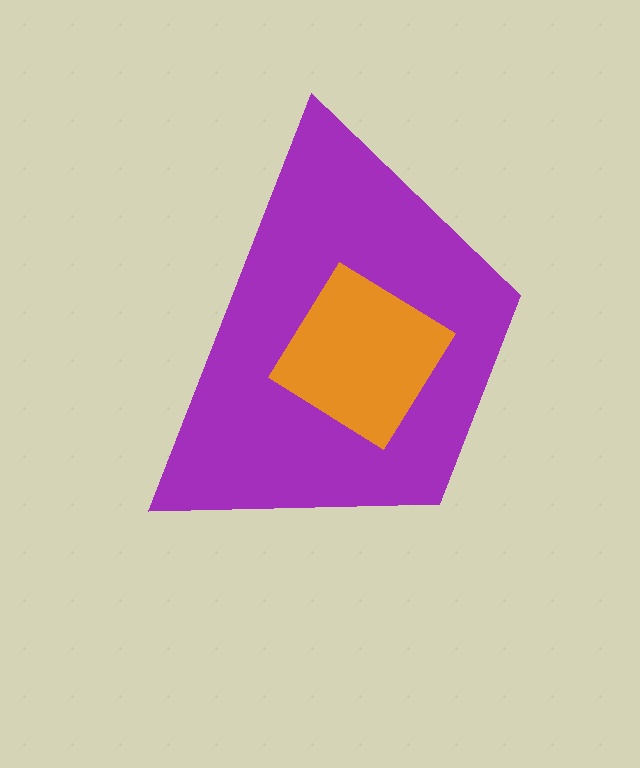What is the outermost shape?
The purple trapezoid.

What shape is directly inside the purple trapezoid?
The orange diamond.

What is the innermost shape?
The orange diamond.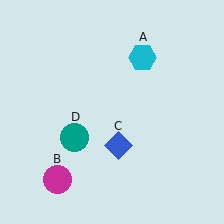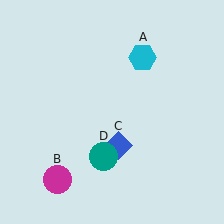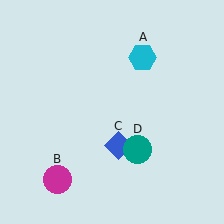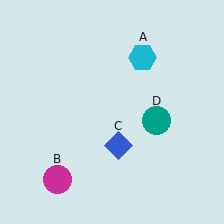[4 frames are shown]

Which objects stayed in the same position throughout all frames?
Cyan hexagon (object A) and magenta circle (object B) and blue diamond (object C) remained stationary.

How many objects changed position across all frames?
1 object changed position: teal circle (object D).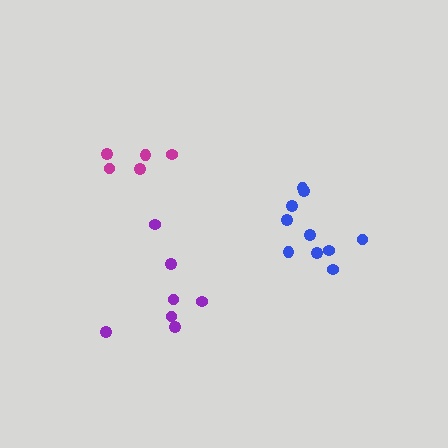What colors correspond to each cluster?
The clusters are colored: magenta, purple, blue.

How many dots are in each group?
Group 1: 5 dots, Group 2: 7 dots, Group 3: 10 dots (22 total).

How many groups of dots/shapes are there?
There are 3 groups.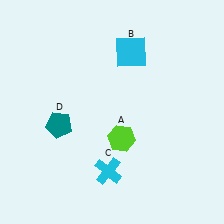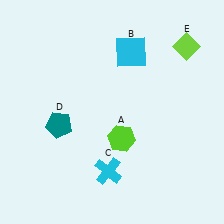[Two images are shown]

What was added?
A lime diamond (E) was added in Image 2.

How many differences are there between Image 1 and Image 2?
There is 1 difference between the two images.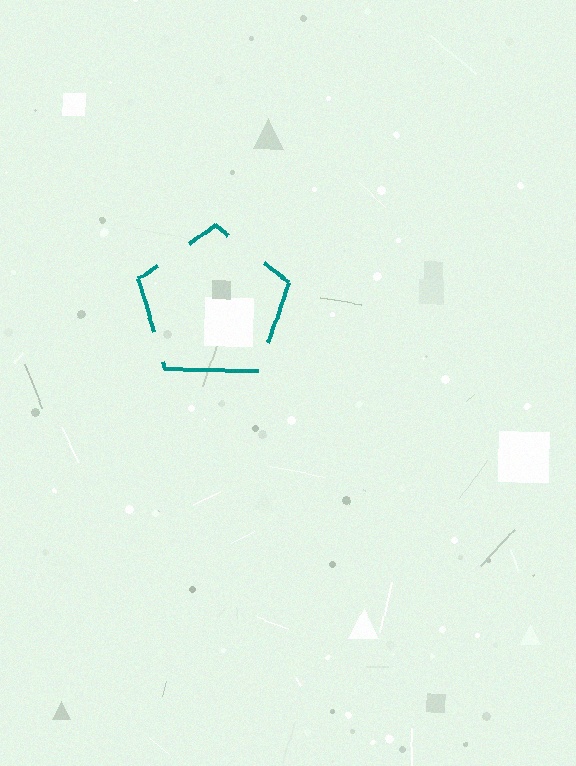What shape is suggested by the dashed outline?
The dashed outline suggests a pentagon.